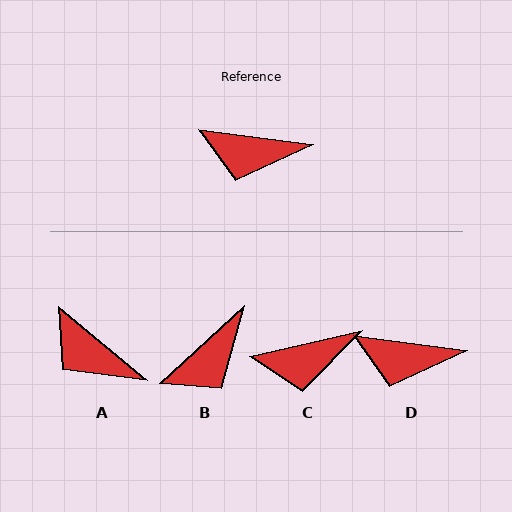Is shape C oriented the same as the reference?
No, it is off by about 20 degrees.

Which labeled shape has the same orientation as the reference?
D.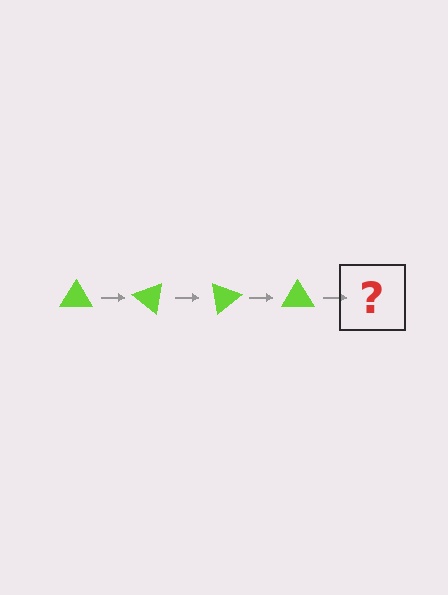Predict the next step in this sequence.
The next step is a lime triangle rotated 160 degrees.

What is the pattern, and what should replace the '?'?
The pattern is that the triangle rotates 40 degrees each step. The '?' should be a lime triangle rotated 160 degrees.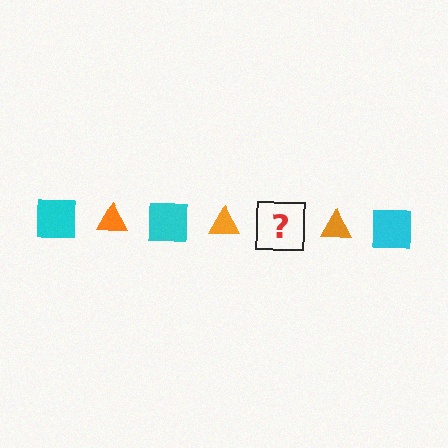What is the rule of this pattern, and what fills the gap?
The rule is that the pattern alternates between cyan square and orange triangle. The gap should be filled with a cyan square.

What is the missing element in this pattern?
The missing element is a cyan square.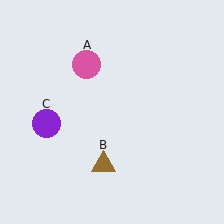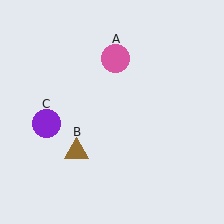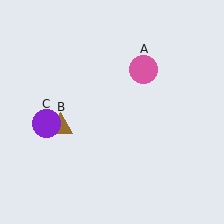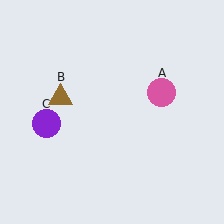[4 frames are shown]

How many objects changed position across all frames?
2 objects changed position: pink circle (object A), brown triangle (object B).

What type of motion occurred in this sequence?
The pink circle (object A), brown triangle (object B) rotated clockwise around the center of the scene.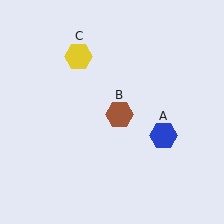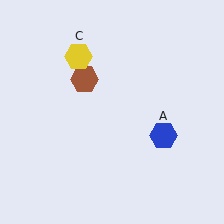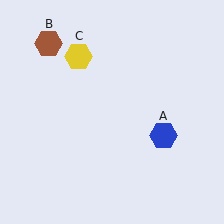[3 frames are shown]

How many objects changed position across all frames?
1 object changed position: brown hexagon (object B).